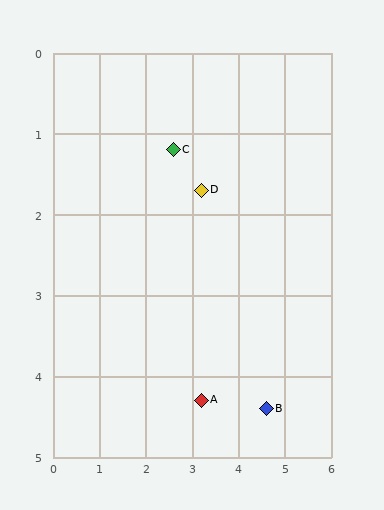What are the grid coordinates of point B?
Point B is at approximately (4.6, 4.4).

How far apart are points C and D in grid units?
Points C and D are about 0.8 grid units apart.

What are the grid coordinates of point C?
Point C is at approximately (2.6, 1.2).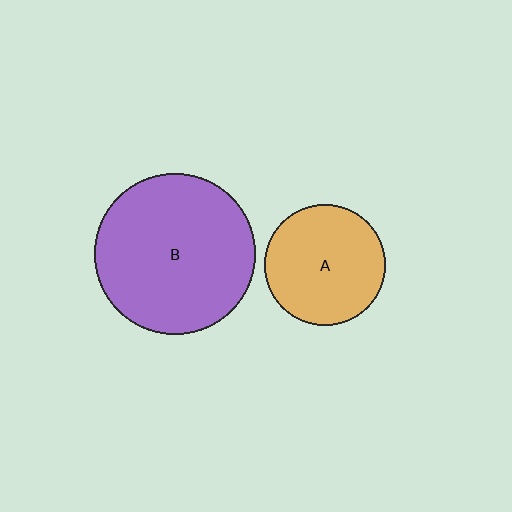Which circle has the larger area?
Circle B (purple).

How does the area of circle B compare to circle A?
Approximately 1.8 times.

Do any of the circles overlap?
No, none of the circles overlap.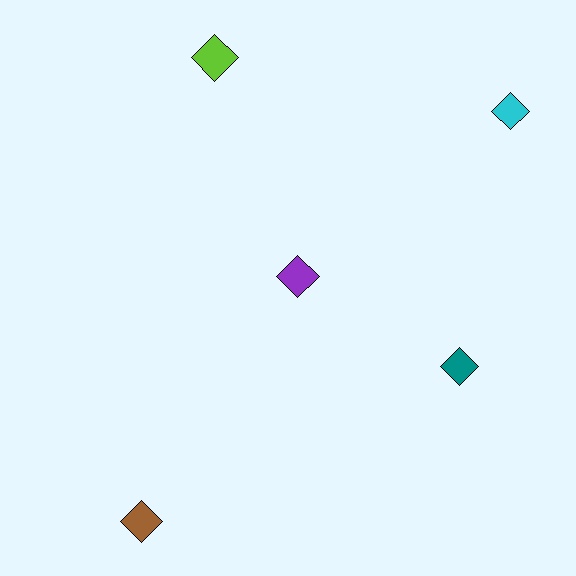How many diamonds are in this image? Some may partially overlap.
There are 5 diamonds.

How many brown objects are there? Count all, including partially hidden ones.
There is 1 brown object.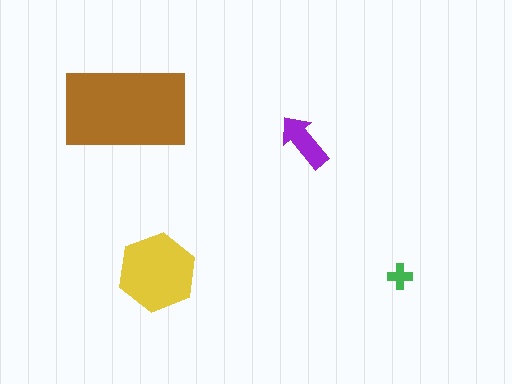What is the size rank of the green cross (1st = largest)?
4th.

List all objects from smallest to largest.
The green cross, the purple arrow, the yellow hexagon, the brown rectangle.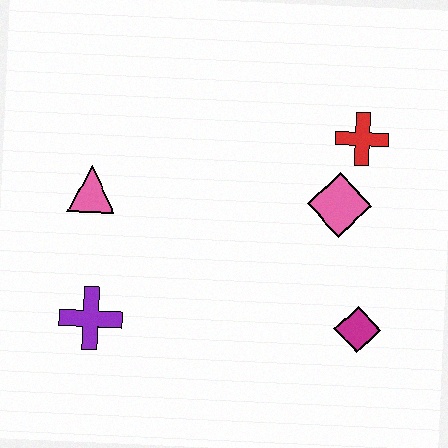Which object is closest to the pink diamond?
The red cross is closest to the pink diamond.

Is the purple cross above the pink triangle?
No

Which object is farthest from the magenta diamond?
The pink triangle is farthest from the magenta diamond.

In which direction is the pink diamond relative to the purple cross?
The pink diamond is to the right of the purple cross.